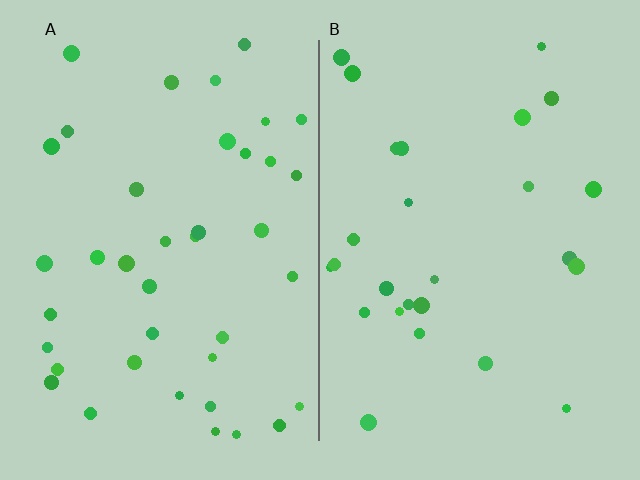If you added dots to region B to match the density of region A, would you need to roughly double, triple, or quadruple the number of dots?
Approximately double.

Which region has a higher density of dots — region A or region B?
A (the left).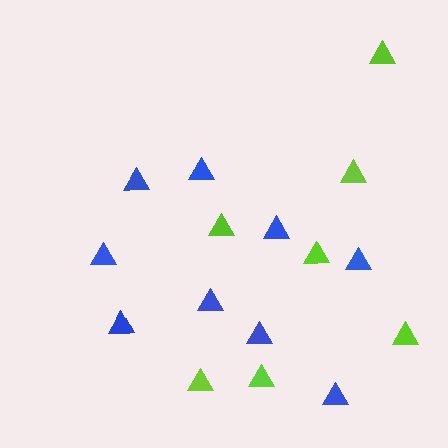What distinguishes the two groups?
There are 2 groups: one group of lime triangles (7) and one group of blue triangles (9).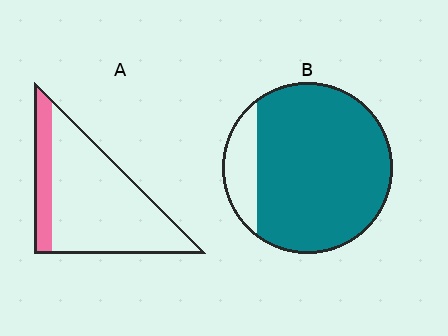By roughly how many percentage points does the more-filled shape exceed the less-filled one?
By roughly 65 percentage points (B over A).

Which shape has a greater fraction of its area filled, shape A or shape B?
Shape B.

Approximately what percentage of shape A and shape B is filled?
A is approximately 20% and B is approximately 85%.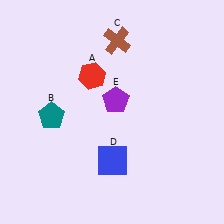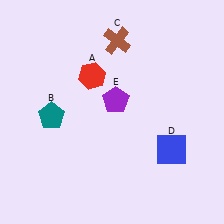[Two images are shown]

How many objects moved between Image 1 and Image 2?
1 object moved between the two images.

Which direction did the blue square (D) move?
The blue square (D) moved right.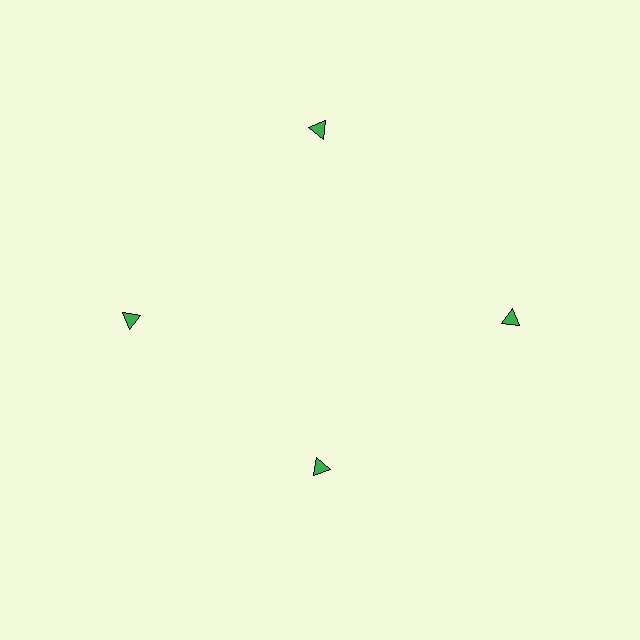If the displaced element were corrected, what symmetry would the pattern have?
It would have 4-fold rotational symmetry — the pattern would map onto itself every 90 degrees.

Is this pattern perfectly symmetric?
No. The 4 green triangles are arranged in a ring, but one element near the 6 o'clock position is pulled inward toward the center, breaking the 4-fold rotational symmetry.